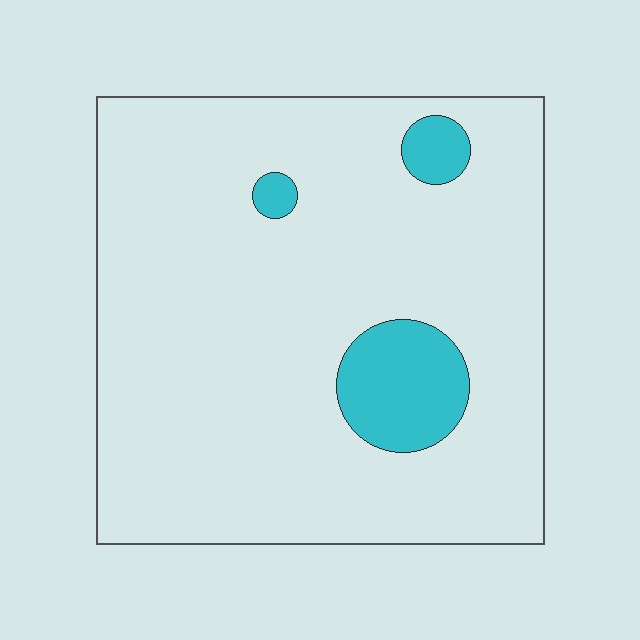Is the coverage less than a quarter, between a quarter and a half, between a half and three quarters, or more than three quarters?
Less than a quarter.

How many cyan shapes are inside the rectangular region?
3.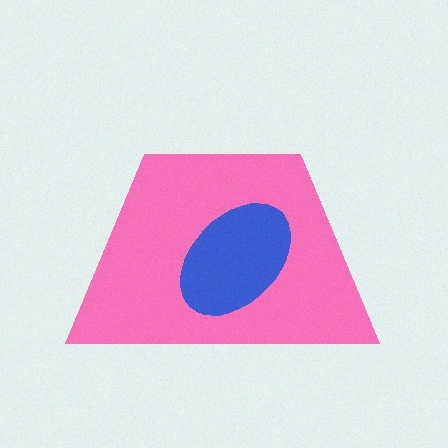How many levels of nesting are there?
2.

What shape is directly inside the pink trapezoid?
The blue ellipse.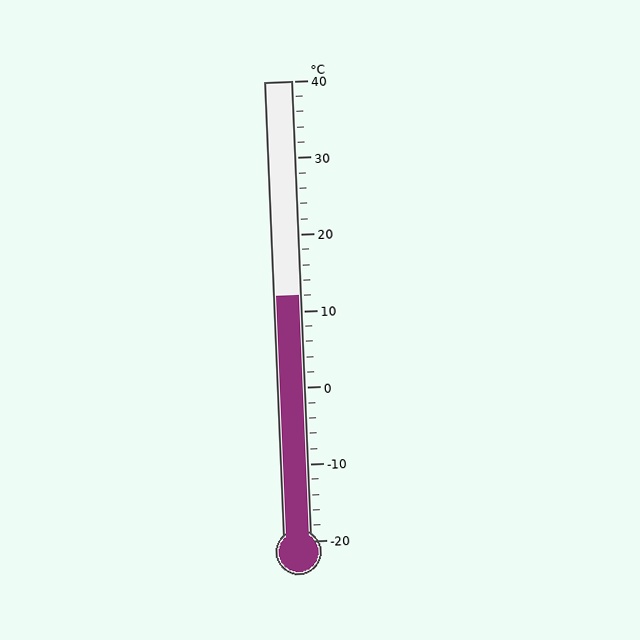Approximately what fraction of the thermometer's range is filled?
The thermometer is filled to approximately 55% of its range.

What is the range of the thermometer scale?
The thermometer scale ranges from -20°C to 40°C.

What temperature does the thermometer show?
The thermometer shows approximately 12°C.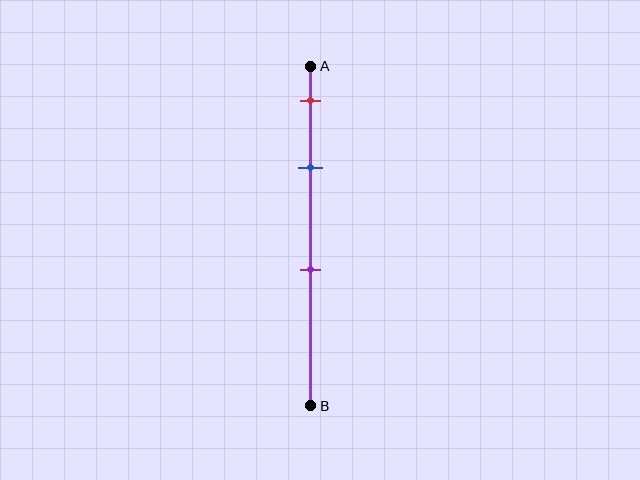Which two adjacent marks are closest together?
The red and blue marks are the closest adjacent pair.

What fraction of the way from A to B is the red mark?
The red mark is approximately 10% (0.1) of the way from A to B.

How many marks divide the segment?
There are 3 marks dividing the segment.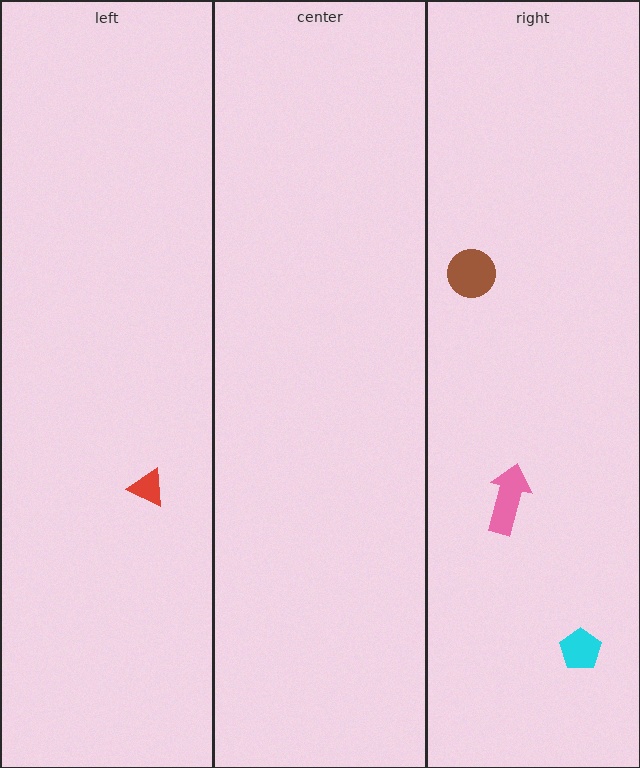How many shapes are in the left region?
1.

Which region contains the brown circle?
The right region.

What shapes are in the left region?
The red triangle.